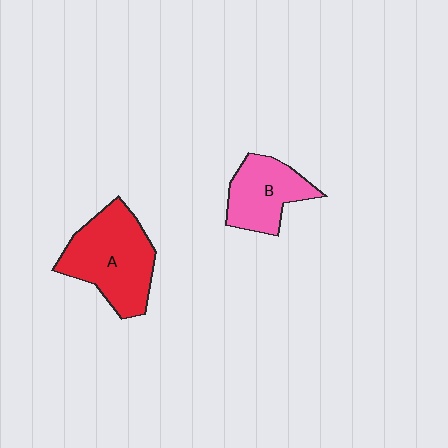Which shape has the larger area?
Shape A (red).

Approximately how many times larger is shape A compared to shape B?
Approximately 1.5 times.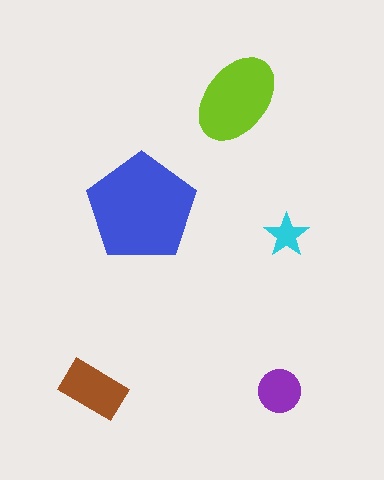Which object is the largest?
The blue pentagon.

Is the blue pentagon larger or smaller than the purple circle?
Larger.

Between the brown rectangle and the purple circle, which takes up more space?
The brown rectangle.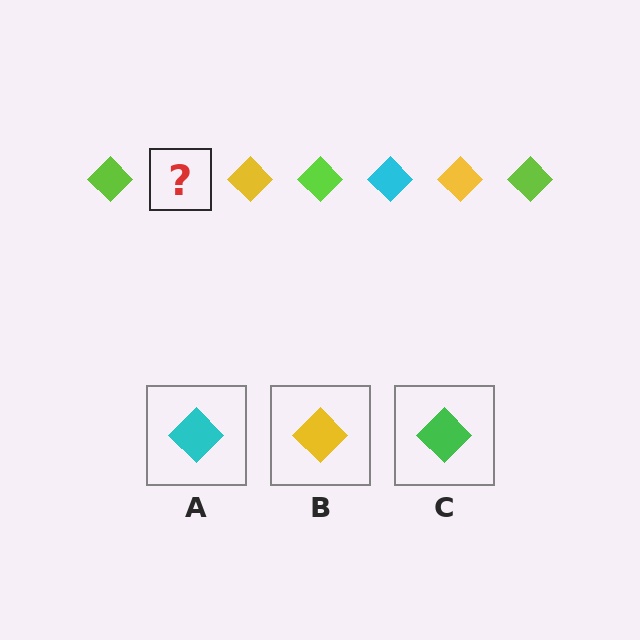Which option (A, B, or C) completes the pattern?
A.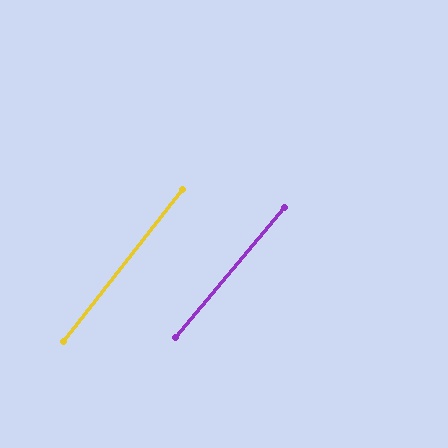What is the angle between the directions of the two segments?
Approximately 2 degrees.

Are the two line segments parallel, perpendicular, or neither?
Parallel — their directions differ by only 1.9°.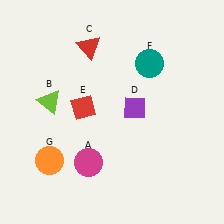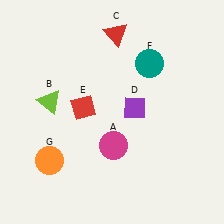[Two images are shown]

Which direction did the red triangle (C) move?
The red triangle (C) moved right.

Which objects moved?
The objects that moved are: the magenta circle (A), the red triangle (C).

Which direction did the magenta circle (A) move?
The magenta circle (A) moved right.